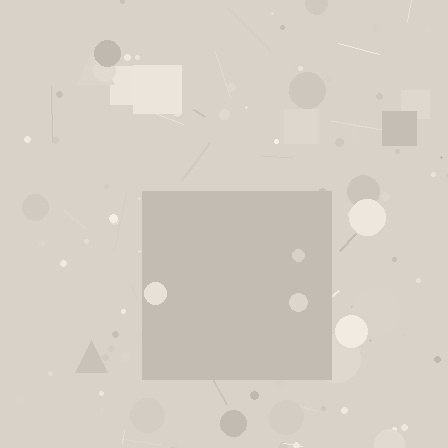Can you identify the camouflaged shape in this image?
The camouflaged shape is a square.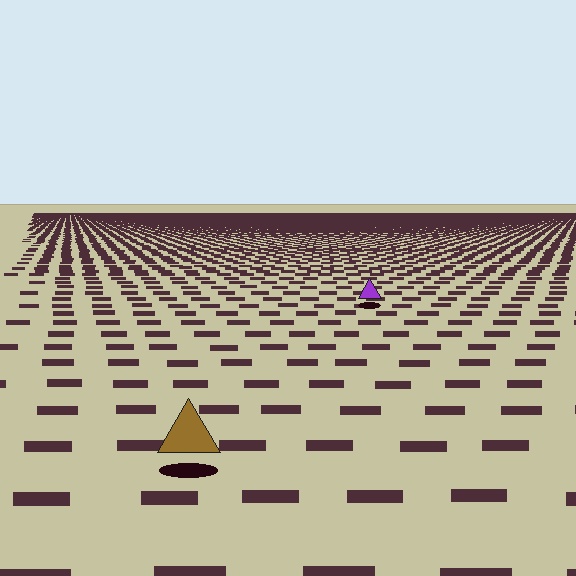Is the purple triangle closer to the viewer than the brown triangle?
No. The brown triangle is closer — you can tell from the texture gradient: the ground texture is coarser near it.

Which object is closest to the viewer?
The brown triangle is closest. The texture marks near it are larger and more spread out.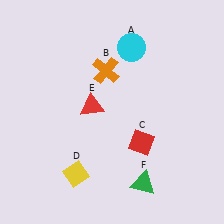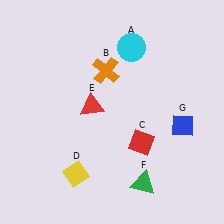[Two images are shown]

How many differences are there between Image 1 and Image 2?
There is 1 difference between the two images.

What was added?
A blue diamond (G) was added in Image 2.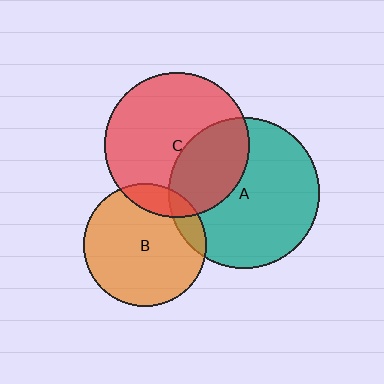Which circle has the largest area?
Circle A (teal).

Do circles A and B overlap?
Yes.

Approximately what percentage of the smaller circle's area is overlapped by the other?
Approximately 10%.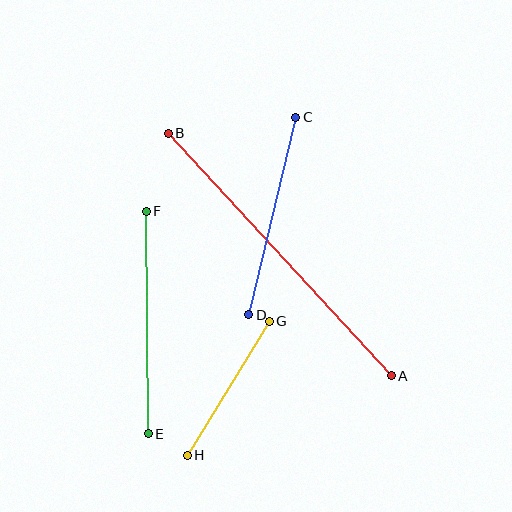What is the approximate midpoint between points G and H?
The midpoint is at approximately (228, 388) pixels.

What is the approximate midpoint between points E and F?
The midpoint is at approximately (147, 322) pixels.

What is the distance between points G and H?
The distance is approximately 157 pixels.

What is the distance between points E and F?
The distance is approximately 223 pixels.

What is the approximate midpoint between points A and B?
The midpoint is at approximately (280, 255) pixels.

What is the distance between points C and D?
The distance is approximately 203 pixels.